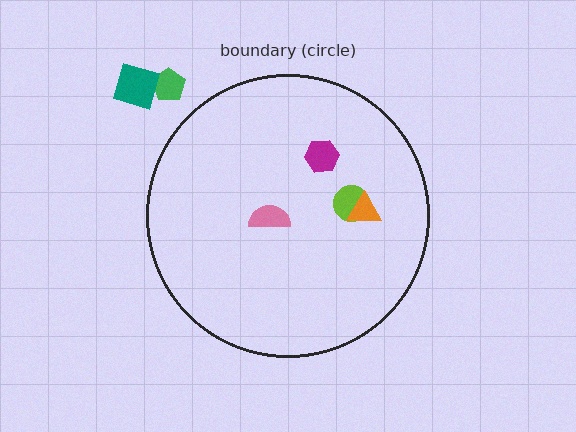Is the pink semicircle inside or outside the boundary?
Inside.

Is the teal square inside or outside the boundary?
Outside.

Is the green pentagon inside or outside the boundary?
Outside.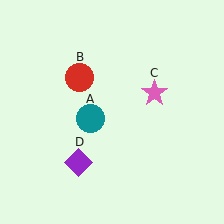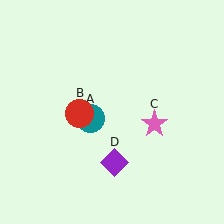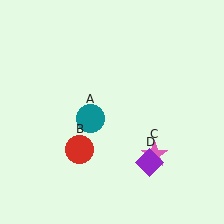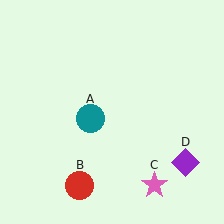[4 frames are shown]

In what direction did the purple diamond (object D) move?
The purple diamond (object D) moved right.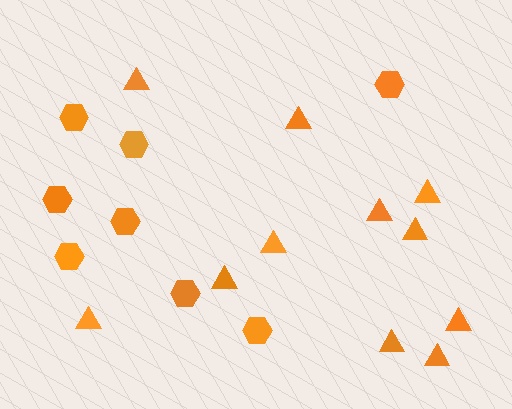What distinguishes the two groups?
There are 2 groups: one group of triangles (11) and one group of hexagons (8).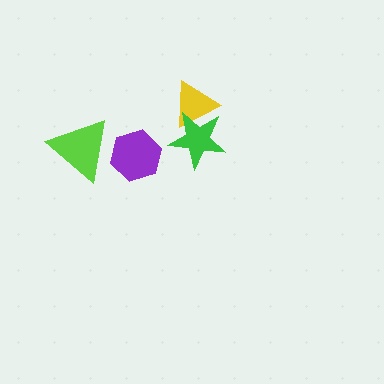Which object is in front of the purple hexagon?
The lime triangle is in front of the purple hexagon.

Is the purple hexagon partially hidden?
Yes, it is partially covered by another shape.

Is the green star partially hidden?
No, no other shape covers it.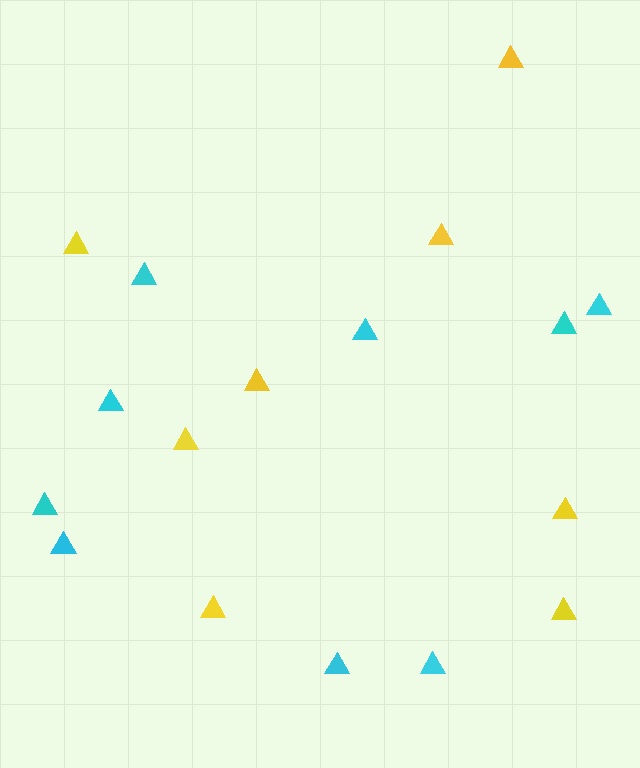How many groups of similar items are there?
There are 2 groups: one group of cyan triangles (9) and one group of yellow triangles (8).